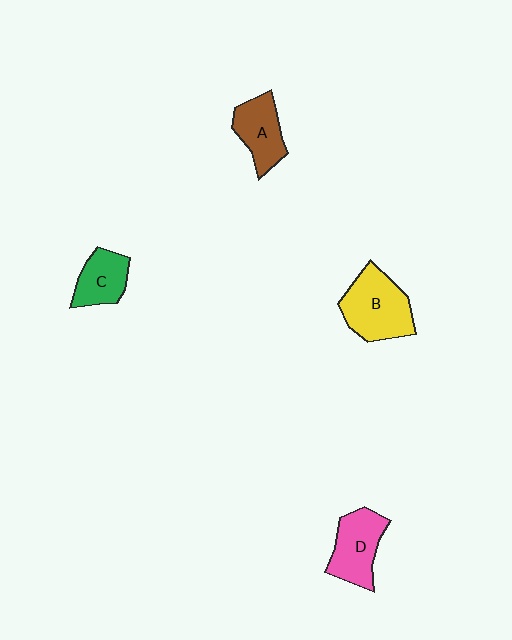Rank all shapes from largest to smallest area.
From largest to smallest: B (yellow), D (pink), A (brown), C (green).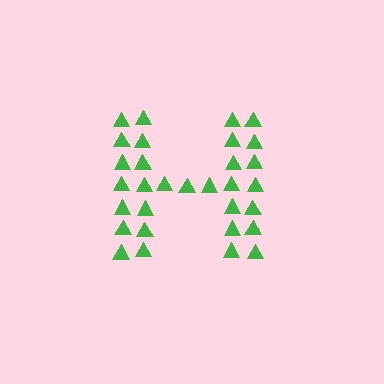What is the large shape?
The large shape is the letter H.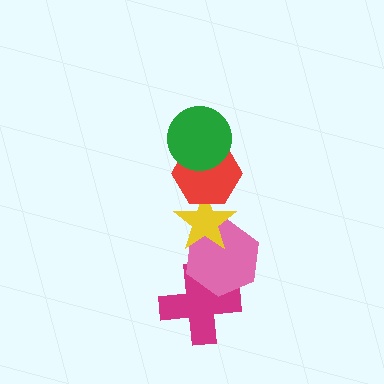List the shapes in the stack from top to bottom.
From top to bottom: the green circle, the red hexagon, the yellow star, the pink hexagon, the magenta cross.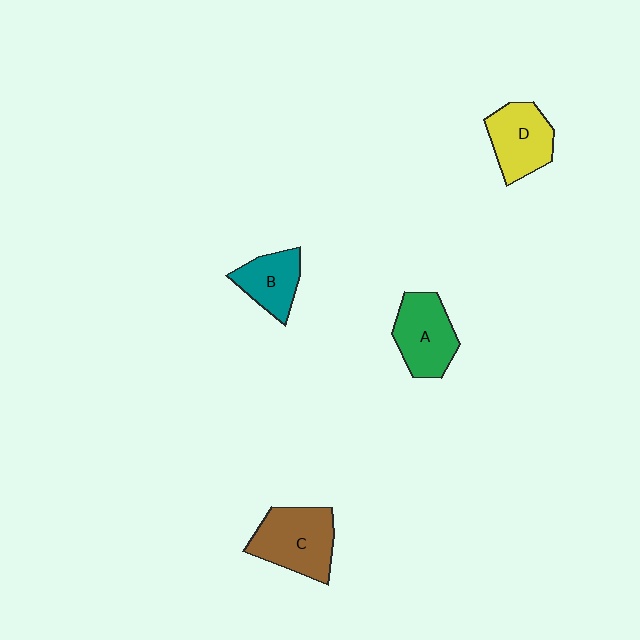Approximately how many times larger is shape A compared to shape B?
Approximately 1.3 times.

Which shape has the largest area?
Shape C (brown).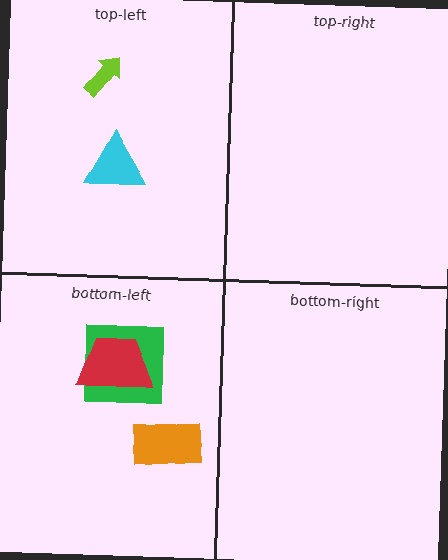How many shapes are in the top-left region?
2.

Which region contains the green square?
The bottom-left region.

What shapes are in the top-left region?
The cyan triangle, the lime arrow.